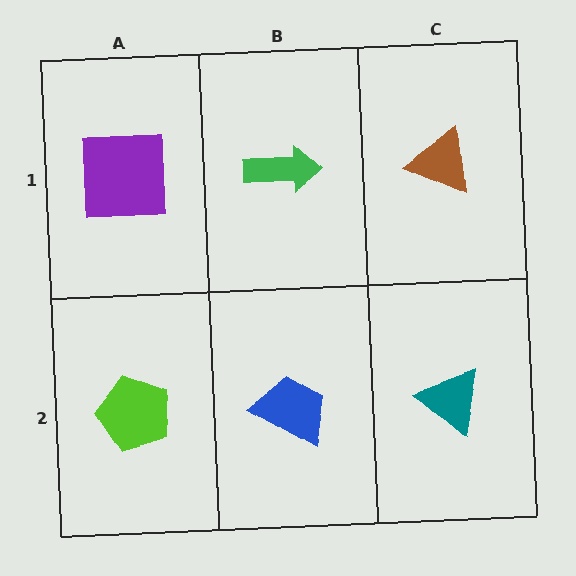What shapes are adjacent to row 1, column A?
A lime pentagon (row 2, column A), a green arrow (row 1, column B).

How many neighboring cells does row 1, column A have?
2.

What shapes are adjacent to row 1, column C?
A teal triangle (row 2, column C), a green arrow (row 1, column B).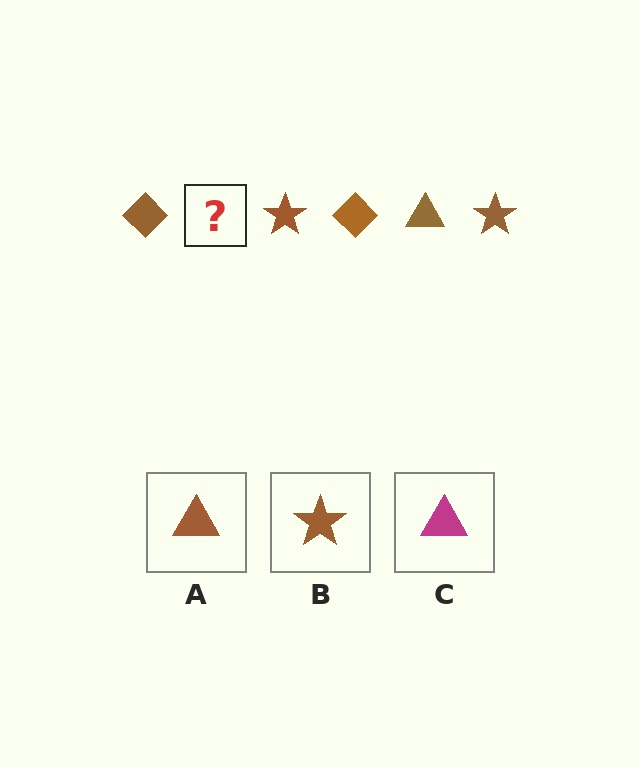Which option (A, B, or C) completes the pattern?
A.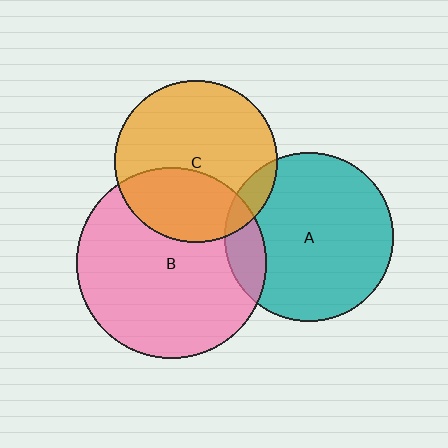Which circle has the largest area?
Circle B (pink).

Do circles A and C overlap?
Yes.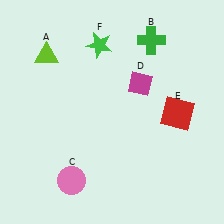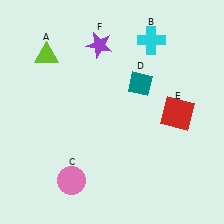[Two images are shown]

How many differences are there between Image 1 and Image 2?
There are 3 differences between the two images.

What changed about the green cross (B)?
In Image 1, B is green. In Image 2, it changed to cyan.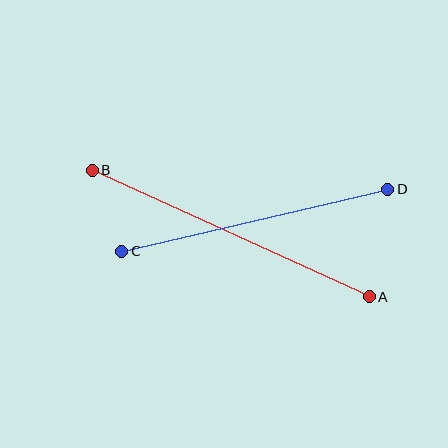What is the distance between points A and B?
The distance is approximately 305 pixels.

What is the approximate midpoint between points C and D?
The midpoint is at approximately (255, 220) pixels.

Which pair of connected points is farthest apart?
Points A and B are farthest apart.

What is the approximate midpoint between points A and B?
The midpoint is at approximately (231, 233) pixels.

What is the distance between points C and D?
The distance is approximately 273 pixels.